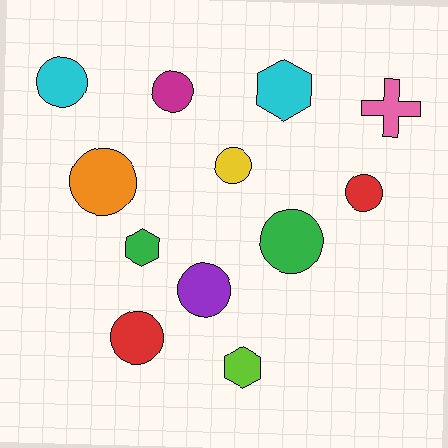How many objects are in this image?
There are 12 objects.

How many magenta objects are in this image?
There is 1 magenta object.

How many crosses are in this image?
There is 1 cross.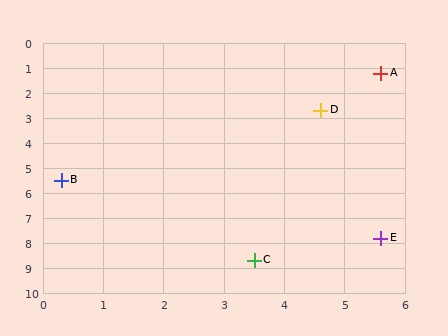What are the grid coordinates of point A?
Point A is at approximately (5.6, 1.2).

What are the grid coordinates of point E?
Point E is at approximately (5.6, 7.8).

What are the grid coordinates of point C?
Point C is at approximately (3.5, 8.7).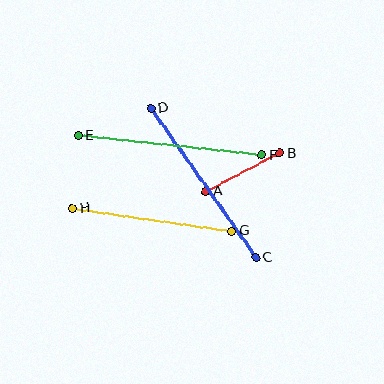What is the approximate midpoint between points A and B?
The midpoint is at approximately (243, 172) pixels.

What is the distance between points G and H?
The distance is approximately 161 pixels.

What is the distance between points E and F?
The distance is approximately 185 pixels.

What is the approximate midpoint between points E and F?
The midpoint is at approximately (170, 145) pixels.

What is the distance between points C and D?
The distance is approximately 182 pixels.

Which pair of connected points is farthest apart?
Points E and F are farthest apart.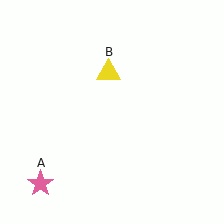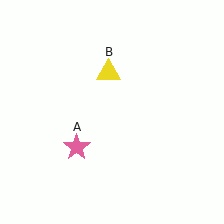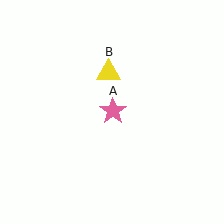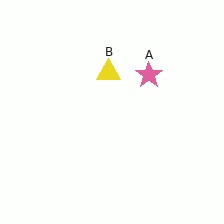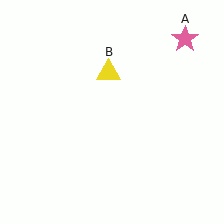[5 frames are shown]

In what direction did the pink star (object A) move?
The pink star (object A) moved up and to the right.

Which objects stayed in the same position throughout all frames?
Yellow triangle (object B) remained stationary.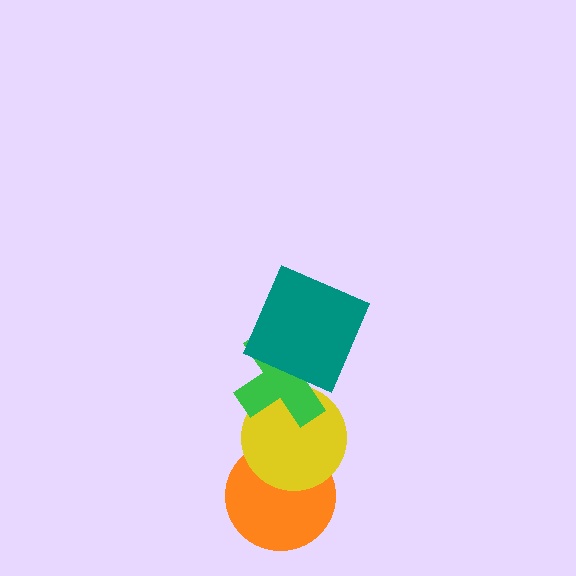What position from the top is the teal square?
The teal square is 1st from the top.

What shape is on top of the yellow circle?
The green cross is on top of the yellow circle.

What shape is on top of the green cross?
The teal square is on top of the green cross.